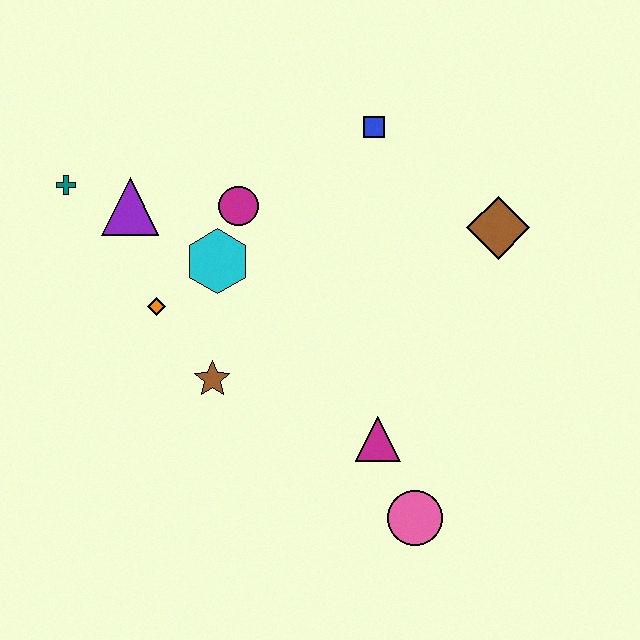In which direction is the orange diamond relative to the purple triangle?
The orange diamond is below the purple triangle.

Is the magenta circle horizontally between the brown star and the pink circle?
Yes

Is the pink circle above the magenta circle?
No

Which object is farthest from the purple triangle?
The pink circle is farthest from the purple triangle.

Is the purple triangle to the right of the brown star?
No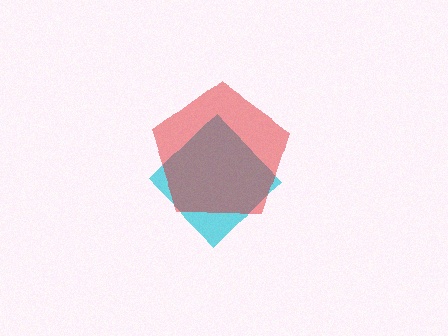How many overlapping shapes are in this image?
There are 2 overlapping shapes in the image.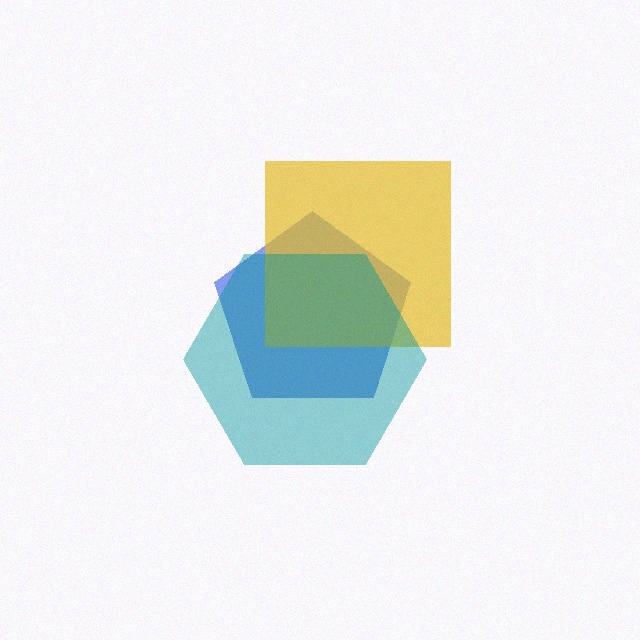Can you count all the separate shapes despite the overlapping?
Yes, there are 3 separate shapes.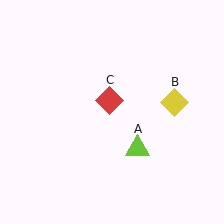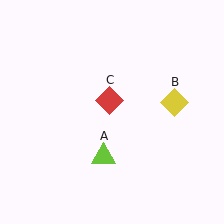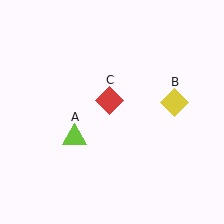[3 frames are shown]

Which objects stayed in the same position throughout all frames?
Yellow diamond (object B) and red diamond (object C) remained stationary.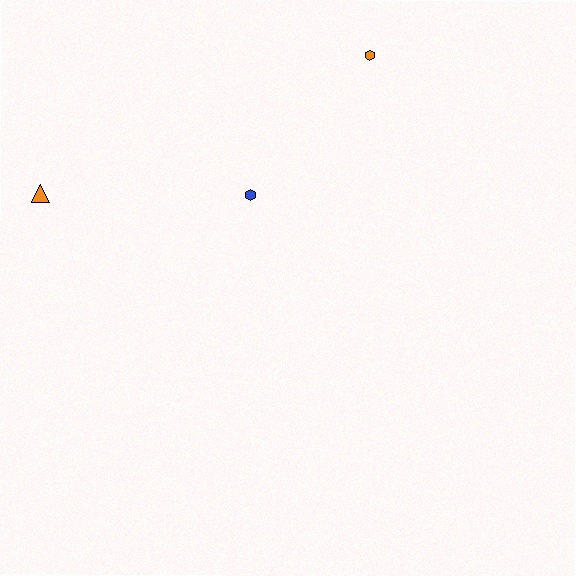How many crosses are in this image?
There are no crosses.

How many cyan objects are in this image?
There are no cyan objects.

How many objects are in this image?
There are 3 objects.